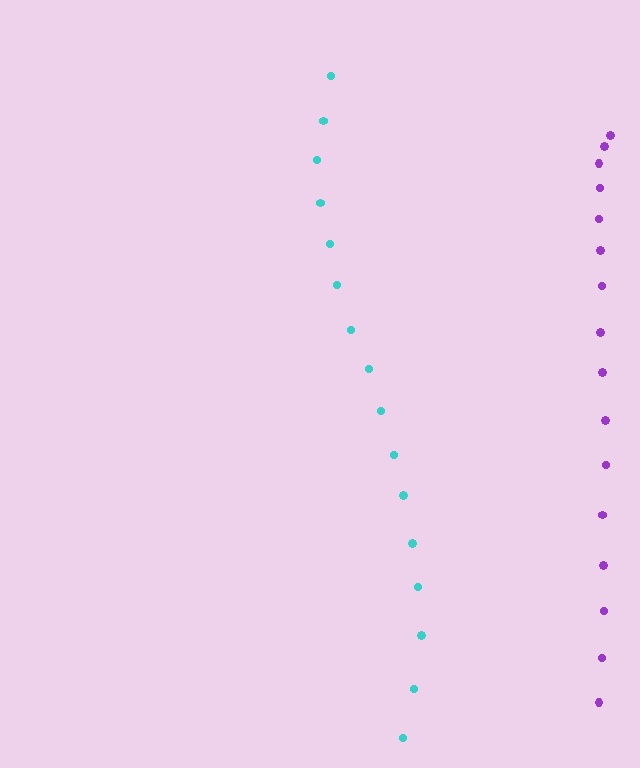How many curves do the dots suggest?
There are 2 distinct paths.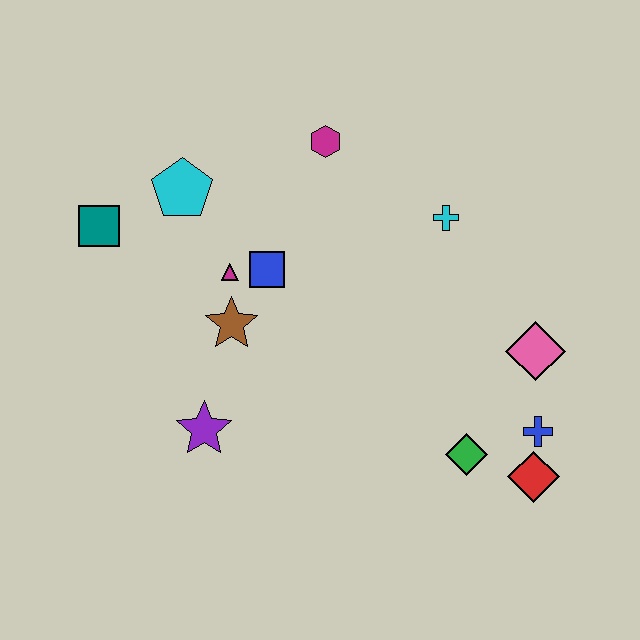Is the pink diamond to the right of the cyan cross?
Yes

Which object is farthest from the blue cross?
The teal square is farthest from the blue cross.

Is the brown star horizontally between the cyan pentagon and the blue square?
Yes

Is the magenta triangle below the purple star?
No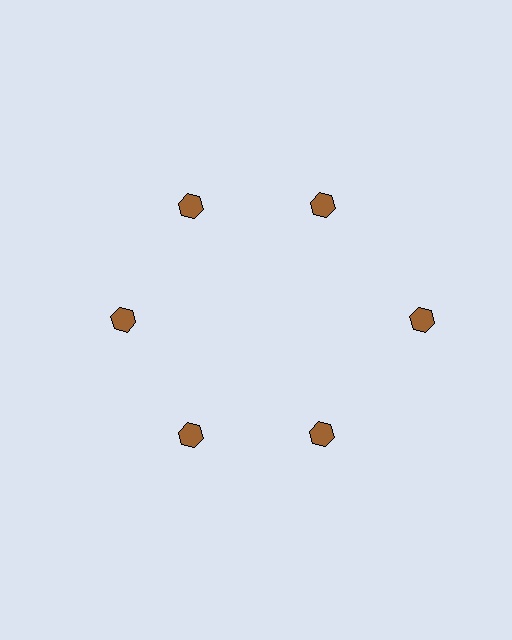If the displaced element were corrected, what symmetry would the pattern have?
It would have 6-fold rotational symmetry — the pattern would map onto itself every 60 degrees.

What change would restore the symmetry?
The symmetry would be restored by moving it inward, back onto the ring so that all 6 hexagons sit at equal angles and equal distance from the center.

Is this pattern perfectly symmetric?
No. The 6 brown hexagons are arranged in a ring, but one element near the 3 o'clock position is pushed outward from the center, breaking the 6-fold rotational symmetry.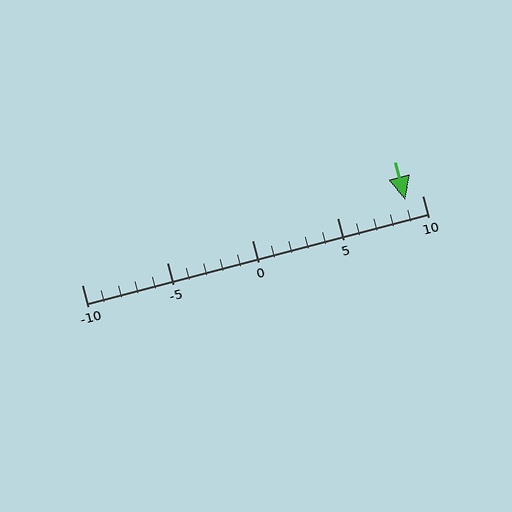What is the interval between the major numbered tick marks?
The major tick marks are spaced 5 units apart.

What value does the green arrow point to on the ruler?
The green arrow points to approximately 9.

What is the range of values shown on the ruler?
The ruler shows values from -10 to 10.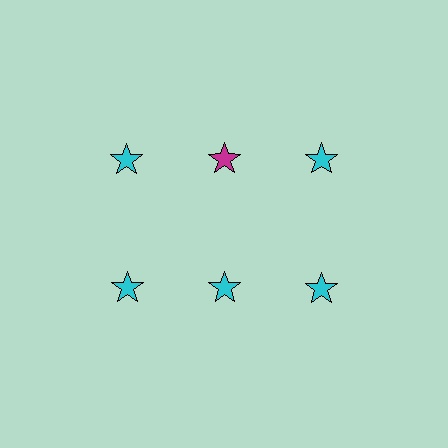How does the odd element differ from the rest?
It has a different color: magenta instead of cyan.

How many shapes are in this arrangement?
There are 6 shapes arranged in a grid pattern.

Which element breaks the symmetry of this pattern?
The magenta star in the top row, second from left column breaks the symmetry. All other shapes are cyan stars.